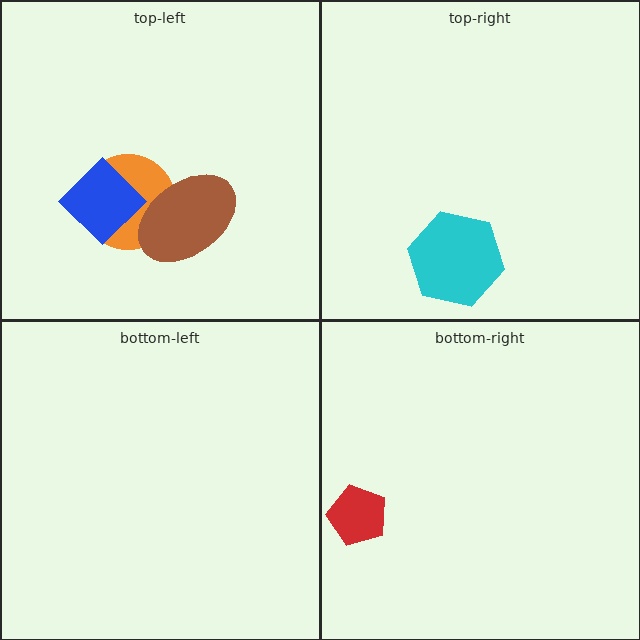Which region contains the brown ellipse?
The top-left region.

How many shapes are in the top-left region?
3.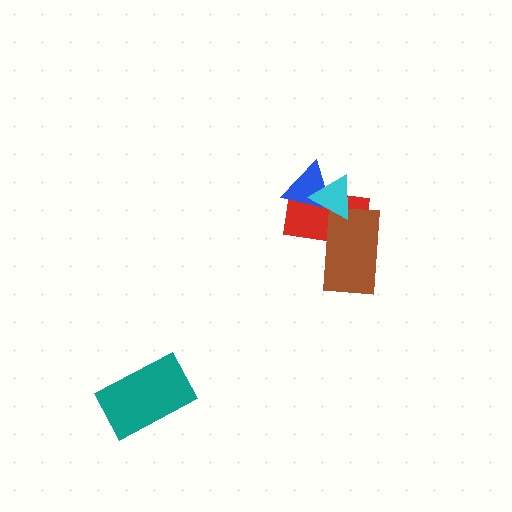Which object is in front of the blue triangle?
The cyan triangle is in front of the blue triangle.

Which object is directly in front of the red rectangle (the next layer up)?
The blue triangle is directly in front of the red rectangle.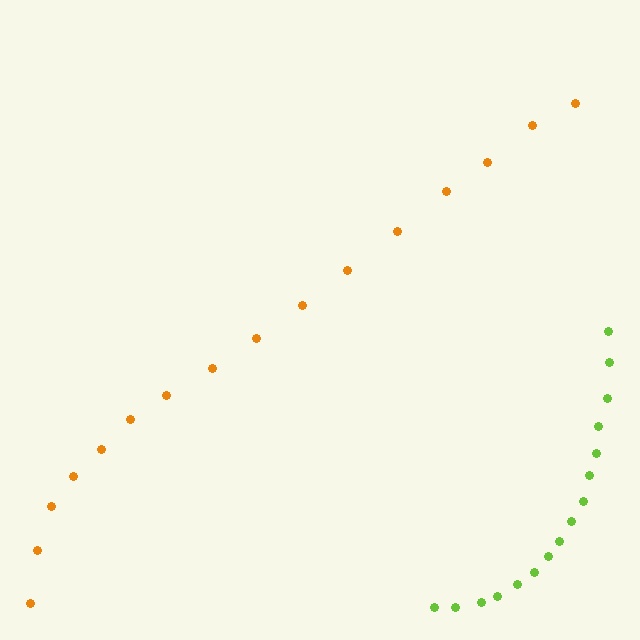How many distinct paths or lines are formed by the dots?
There are 2 distinct paths.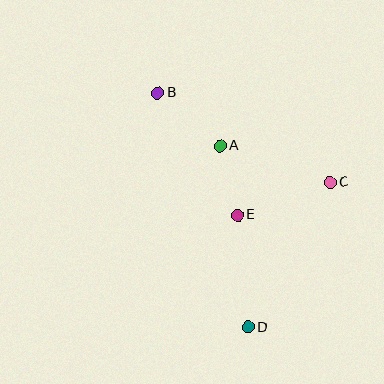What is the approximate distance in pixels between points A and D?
The distance between A and D is approximately 184 pixels.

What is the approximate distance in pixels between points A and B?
The distance between A and B is approximately 82 pixels.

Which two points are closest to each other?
Points A and E are closest to each other.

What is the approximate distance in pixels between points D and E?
The distance between D and E is approximately 113 pixels.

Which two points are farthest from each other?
Points B and D are farthest from each other.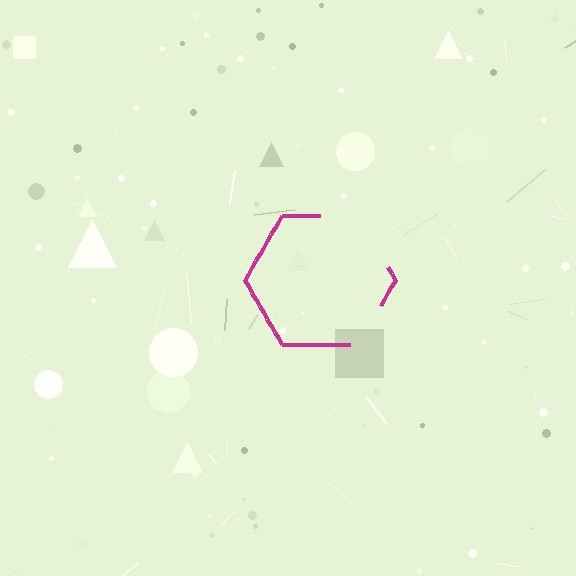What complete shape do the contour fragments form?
The contour fragments form a hexagon.